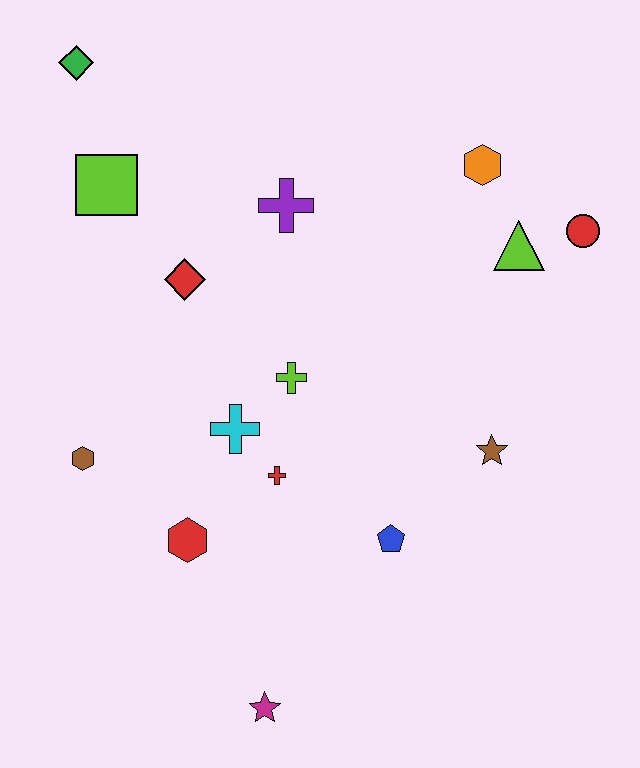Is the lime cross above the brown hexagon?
Yes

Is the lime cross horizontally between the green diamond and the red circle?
Yes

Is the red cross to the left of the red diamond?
No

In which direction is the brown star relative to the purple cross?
The brown star is below the purple cross.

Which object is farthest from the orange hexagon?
The magenta star is farthest from the orange hexagon.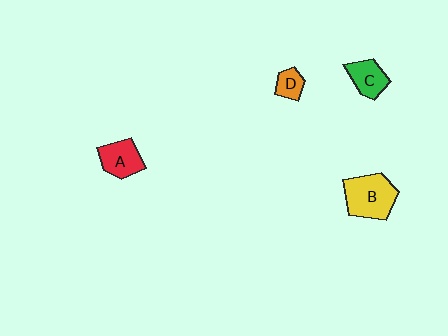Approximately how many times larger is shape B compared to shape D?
Approximately 2.7 times.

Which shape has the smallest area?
Shape D (orange).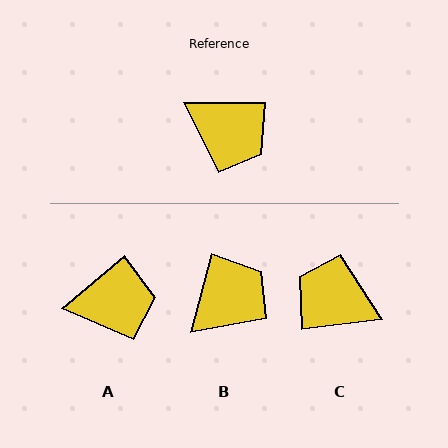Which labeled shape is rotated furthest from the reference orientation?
C, about 174 degrees away.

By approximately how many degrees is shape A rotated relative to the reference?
Approximately 40 degrees counter-clockwise.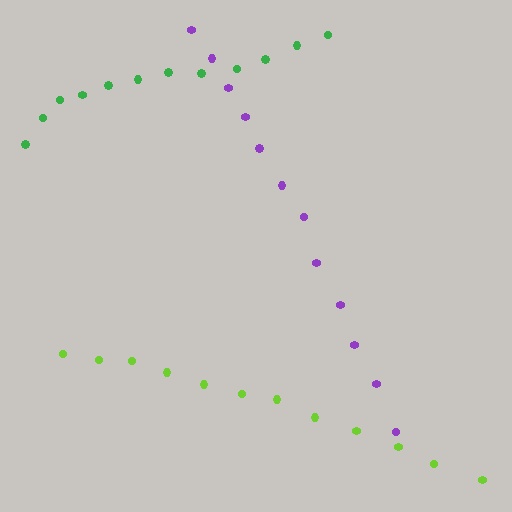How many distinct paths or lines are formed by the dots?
There are 3 distinct paths.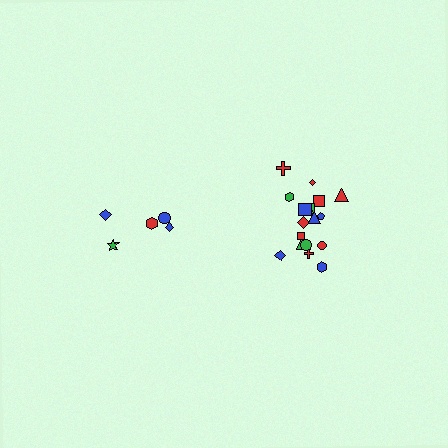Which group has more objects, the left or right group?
The right group.